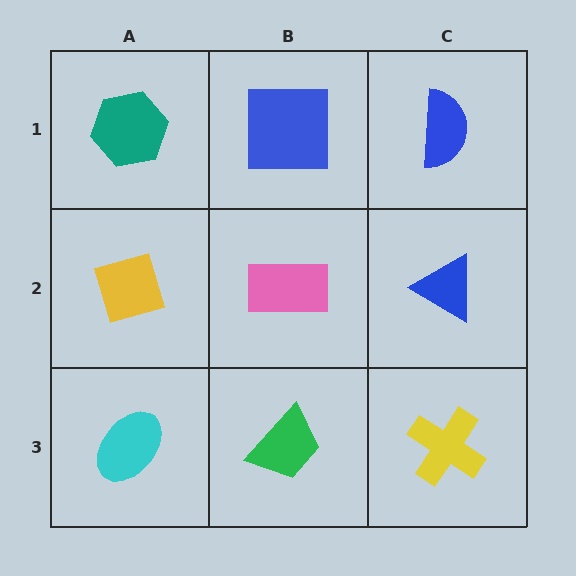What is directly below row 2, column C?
A yellow cross.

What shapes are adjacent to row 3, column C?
A blue triangle (row 2, column C), a green trapezoid (row 3, column B).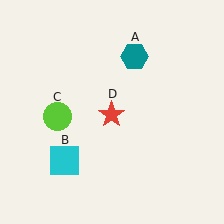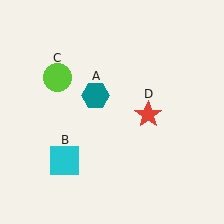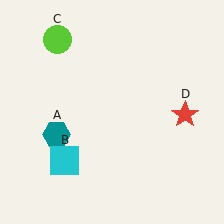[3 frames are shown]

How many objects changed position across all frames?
3 objects changed position: teal hexagon (object A), lime circle (object C), red star (object D).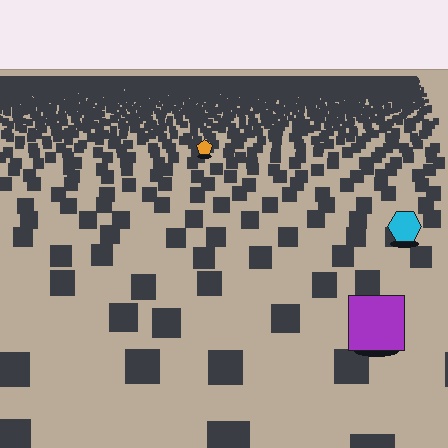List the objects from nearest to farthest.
From nearest to farthest: the purple square, the cyan hexagon, the orange pentagon.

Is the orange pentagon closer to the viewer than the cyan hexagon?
No. The cyan hexagon is closer — you can tell from the texture gradient: the ground texture is coarser near it.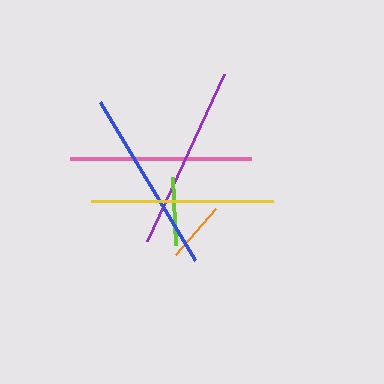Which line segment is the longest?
The blue line is the longest at approximately 185 pixels.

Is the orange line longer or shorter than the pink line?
The pink line is longer than the orange line.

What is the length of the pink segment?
The pink segment is approximately 181 pixels long.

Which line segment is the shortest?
The orange line is the shortest at approximately 61 pixels.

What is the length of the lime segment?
The lime segment is approximately 68 pixels long.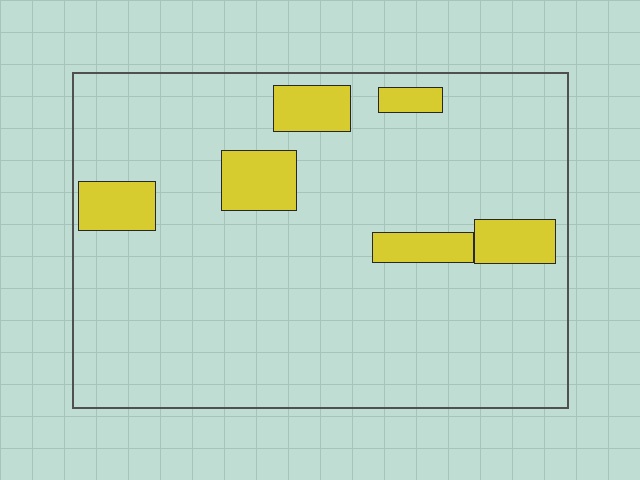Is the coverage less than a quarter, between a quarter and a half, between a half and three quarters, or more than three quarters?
Less than a quarter.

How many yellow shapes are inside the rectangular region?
6.